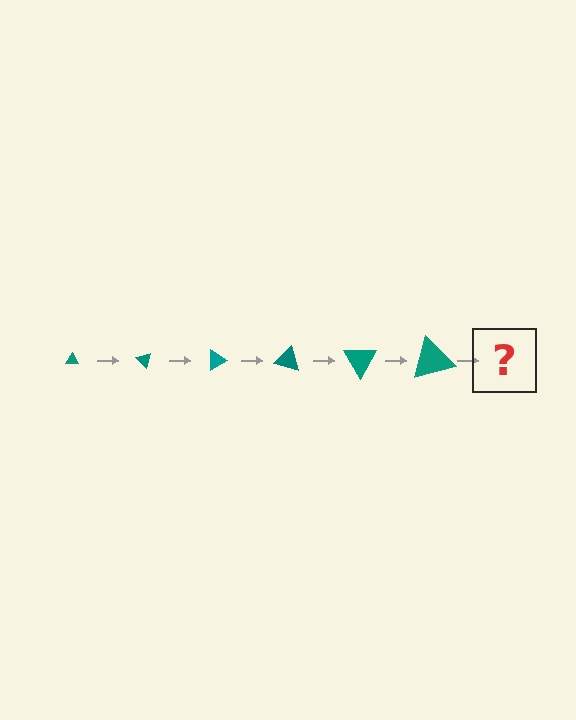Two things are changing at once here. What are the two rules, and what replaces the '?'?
The two rules are that the triangle grows larger each step and it rotates 45 degrees each step. The '?' should be a triangle, larger than the previous one and rotated 270 degrees from the start.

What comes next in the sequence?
The next element should be a triangle, larger than the previous one and rotated 270 degrees from the start.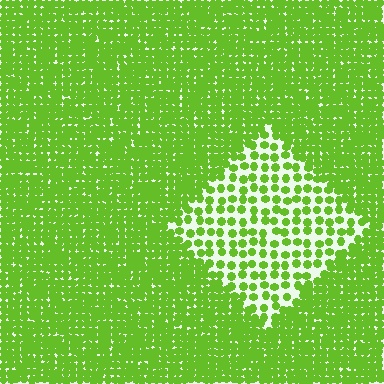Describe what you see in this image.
The image contains small lime elements arranged at two different densities. A diamond-shaped region is visible where the elements are less densely packed than the surrounding area.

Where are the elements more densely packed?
The elements are more densely packed outside the diamond boundary.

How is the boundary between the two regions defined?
The boundary is defined by a change in element density (approximately 2.4x ratio). All elements are the same color, size, and shape.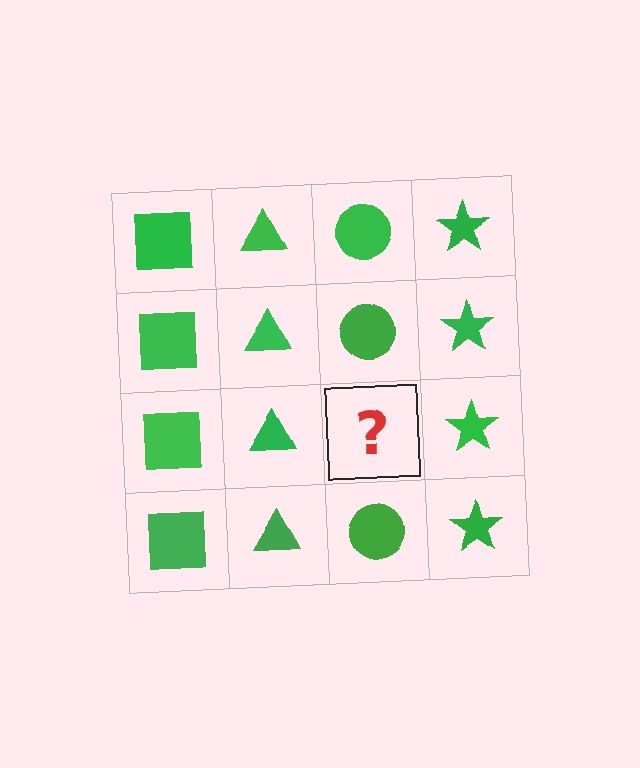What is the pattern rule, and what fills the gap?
The rule is that each column has a consistent shape. The gap should be filled with a green circle.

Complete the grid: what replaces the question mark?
The question mark should be replaced with a green circle.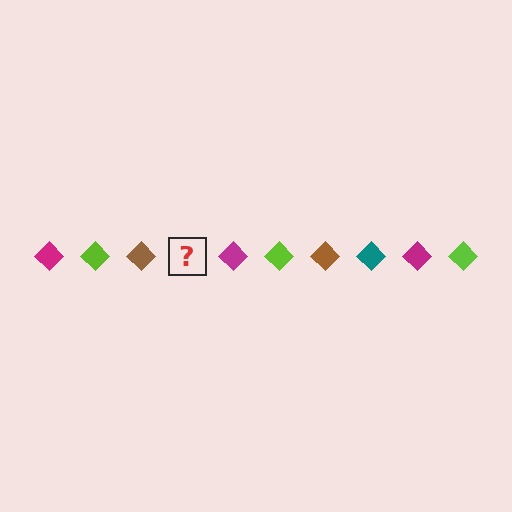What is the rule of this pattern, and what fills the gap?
The rule is that the pattern cycles through magenta, lime, brown, teal diamonds. The gap should be filled with a teal diamond.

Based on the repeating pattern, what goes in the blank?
The blank should be a teal diamond.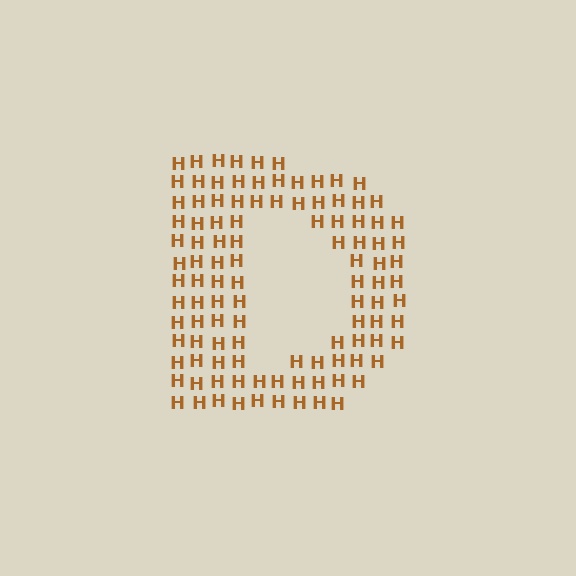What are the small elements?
The small elements are letter H's.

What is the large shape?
The large shape is the letter D.